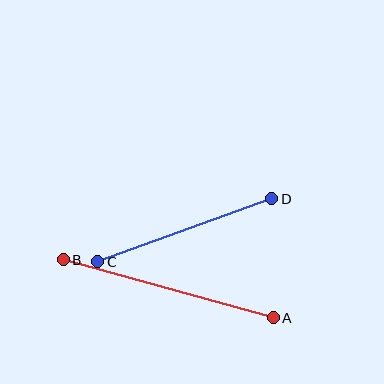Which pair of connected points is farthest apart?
Points A and B are farthest apart.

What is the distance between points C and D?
The distance is approximately 185 pixels.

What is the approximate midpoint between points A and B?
The midpoint is at approximately (168, 289) pixels.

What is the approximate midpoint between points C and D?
The midpoint is at approximately (185, 230) pixels.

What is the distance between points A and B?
The distance is approximately 218 pixels.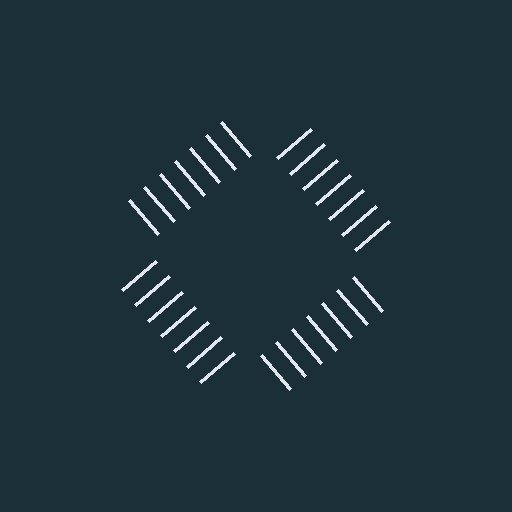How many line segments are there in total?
28 — 7 along each of the 4 edges.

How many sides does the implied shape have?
4 sides — the line-ends trace a square.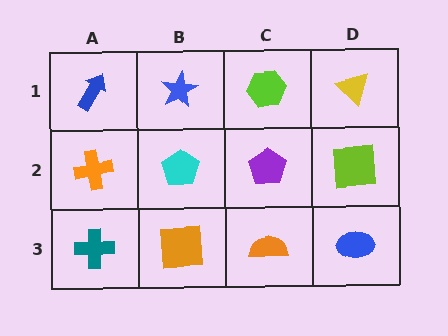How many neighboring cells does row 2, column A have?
3.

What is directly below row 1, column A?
An orange cross.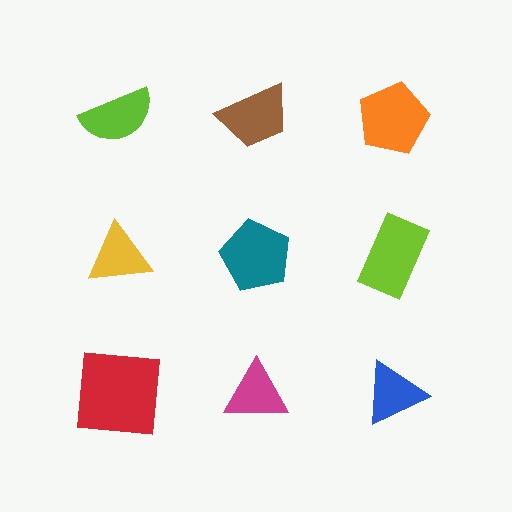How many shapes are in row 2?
3 shapes.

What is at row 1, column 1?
A lime semicircle.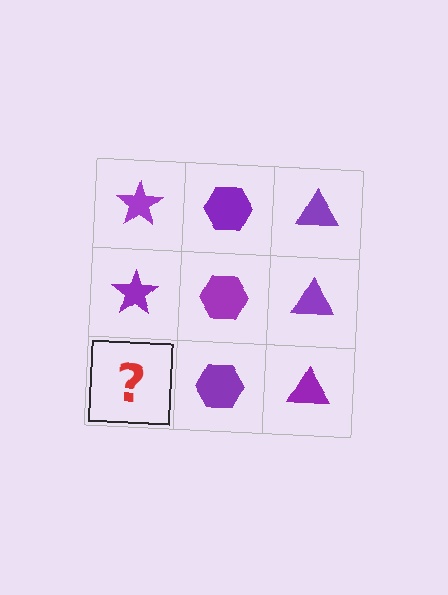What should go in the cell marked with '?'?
The missing cell should contain a purple star.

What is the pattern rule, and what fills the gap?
The rule is that each column has a consistent shape. The gap should be filled with a purple star.